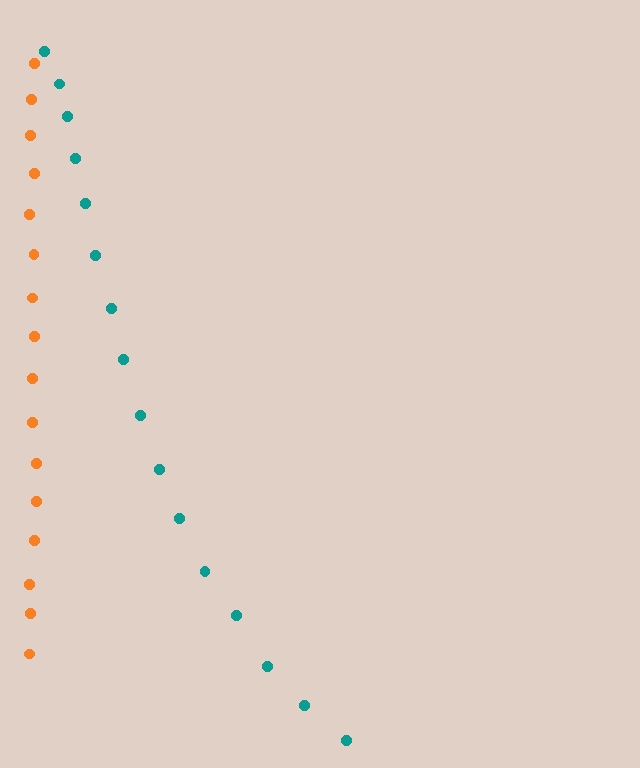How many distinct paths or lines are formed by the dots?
There are 2 distinct paths.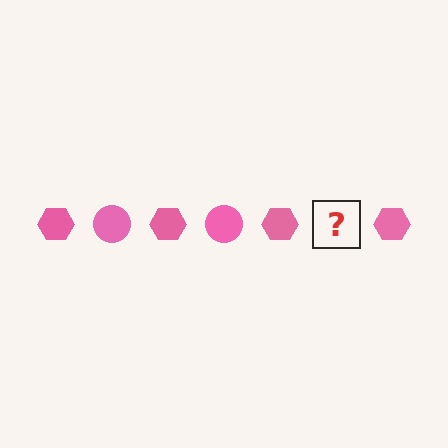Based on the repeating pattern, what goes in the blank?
The blank should be a pink circle.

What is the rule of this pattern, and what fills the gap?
The rule is that the pattern cycles through hexagon, circle shapes in pink. The gap should be filled with a pink circle.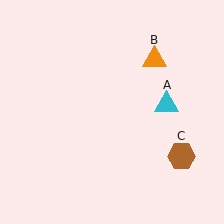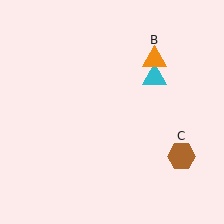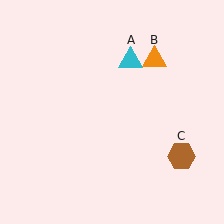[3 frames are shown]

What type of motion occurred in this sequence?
The cyan triangle (object A) rotated counterclockwise around the center of the scene.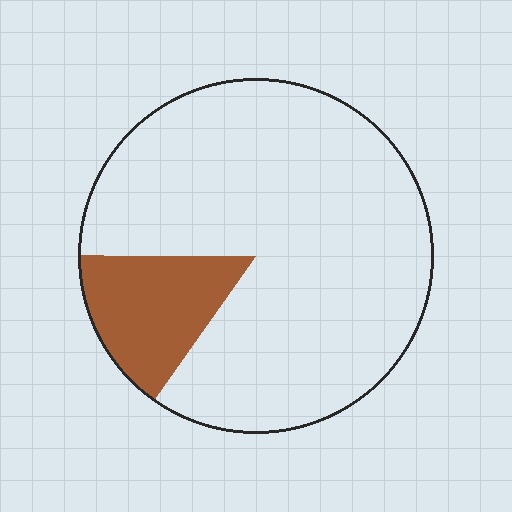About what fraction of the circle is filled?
About one sixth (1/6).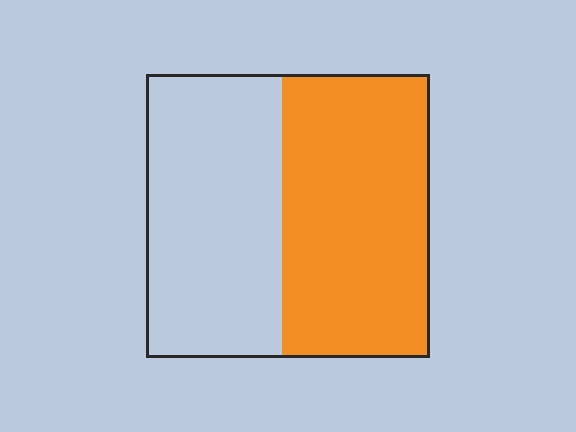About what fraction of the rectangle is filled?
About one half (1/2).